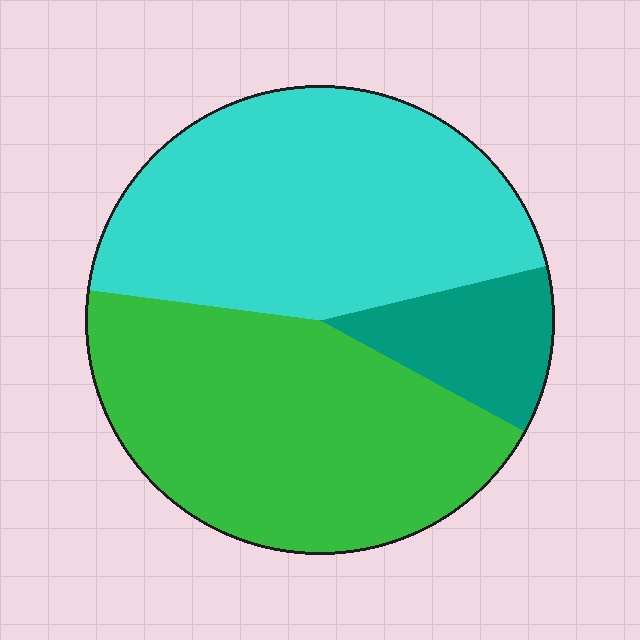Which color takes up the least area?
Teal, at roughly 10%.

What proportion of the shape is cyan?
Cyan covers 44% of the shape.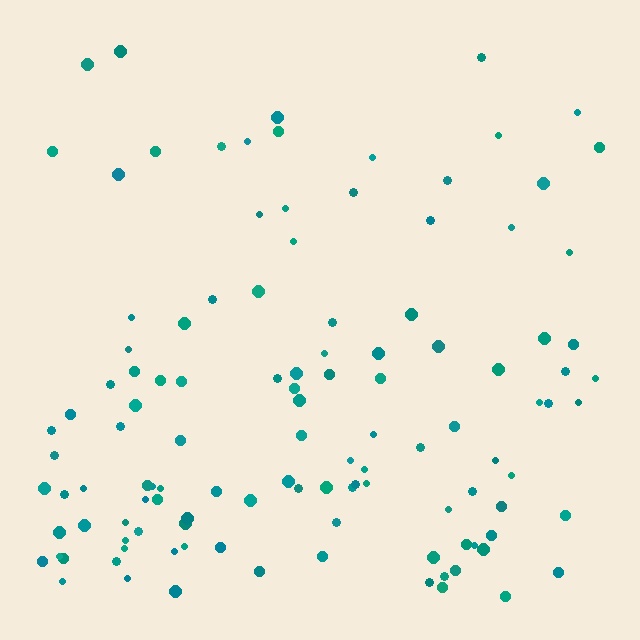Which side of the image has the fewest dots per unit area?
The top.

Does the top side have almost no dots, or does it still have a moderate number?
Still a moderate number, just noticeably fewer than the bottom.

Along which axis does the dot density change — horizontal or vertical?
Vertical.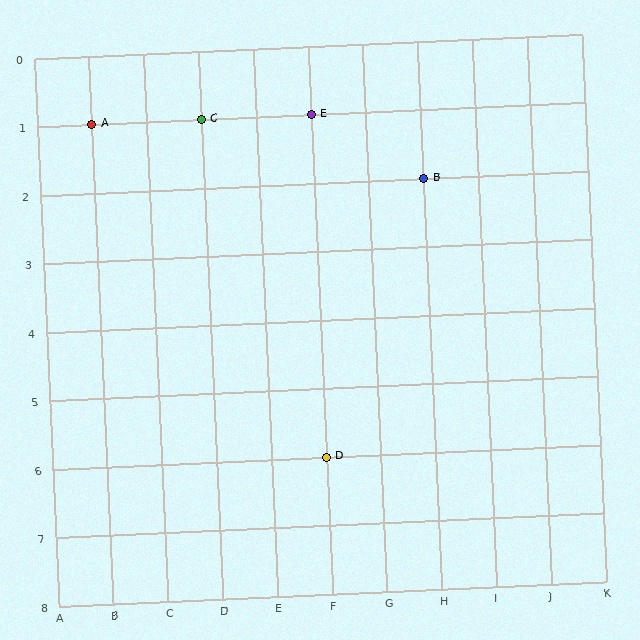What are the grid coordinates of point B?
Point B is at grid coordinates (H, 2).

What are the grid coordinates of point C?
Point C is at grid coordinates (D, 1).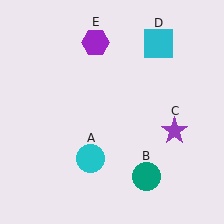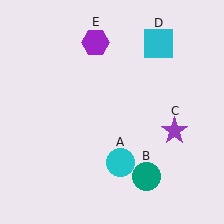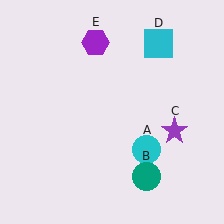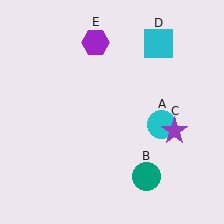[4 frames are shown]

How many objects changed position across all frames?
1 object changed position: cyan circle (object A).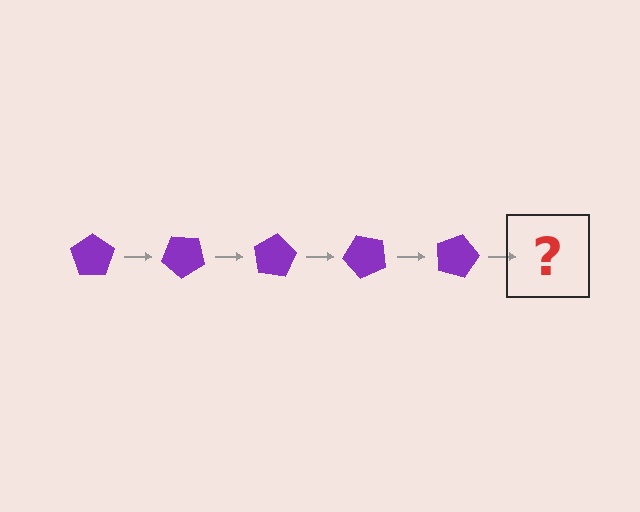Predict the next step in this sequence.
The next step is a purple pentagon rotated 200 degrees.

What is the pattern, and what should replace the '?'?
The pattern is that the pentagon rotates 40 degrees each step. The '?' should be a purple pentagon rotated 200 degrees.